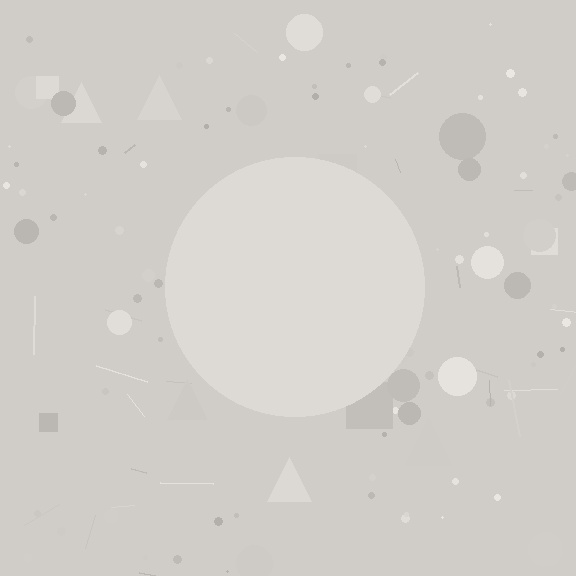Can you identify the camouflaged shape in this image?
The camouflaged shape is a circle.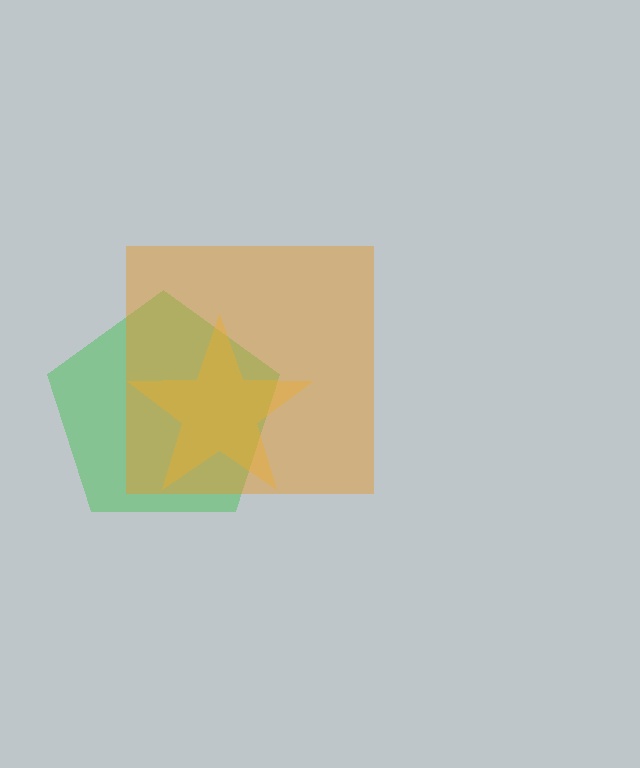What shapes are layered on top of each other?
The layered shapes are: a green pentagon, a yellow star, an orange square.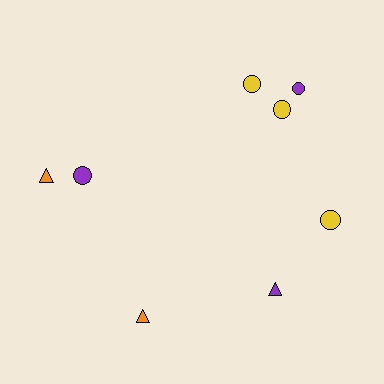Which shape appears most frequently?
Circle, with 5 objects.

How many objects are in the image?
There are 8 objects.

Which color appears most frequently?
Yellow, with 3 objects.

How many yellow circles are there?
There are 3 yellow circles.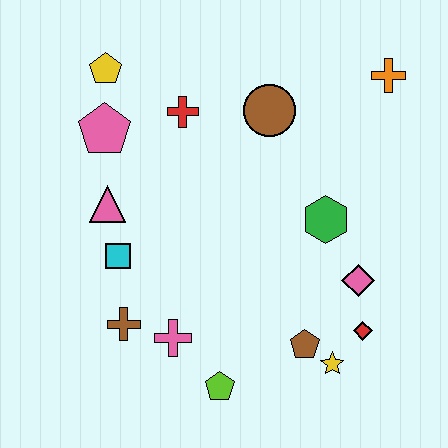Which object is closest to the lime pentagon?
The pink cross is closest to the lime pentagon.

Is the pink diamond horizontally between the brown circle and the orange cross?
Yes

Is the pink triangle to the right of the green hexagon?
No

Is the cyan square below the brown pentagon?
No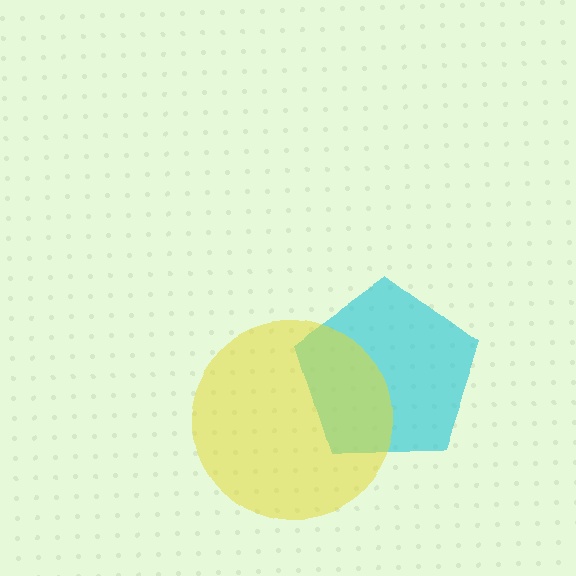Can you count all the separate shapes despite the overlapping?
Yes, there are 2 separate shapes.